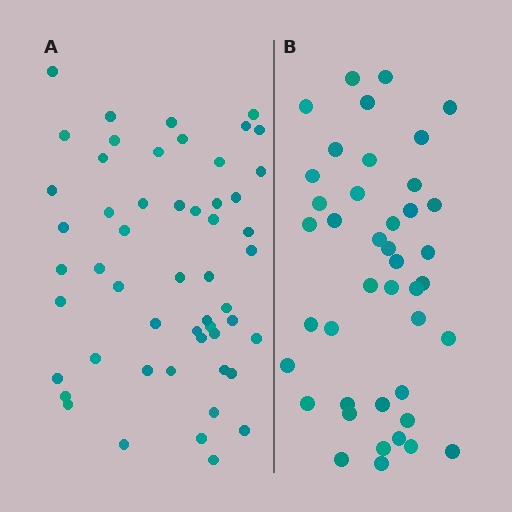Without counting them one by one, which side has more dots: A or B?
Region A (the left region) has more dots.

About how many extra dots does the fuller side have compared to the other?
Region A has roughly 12 or so more dots than region B.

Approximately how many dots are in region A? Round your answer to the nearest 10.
About 50 dots. (The exact count is 53, which rounds to 50.)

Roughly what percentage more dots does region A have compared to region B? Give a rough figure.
About 25% more.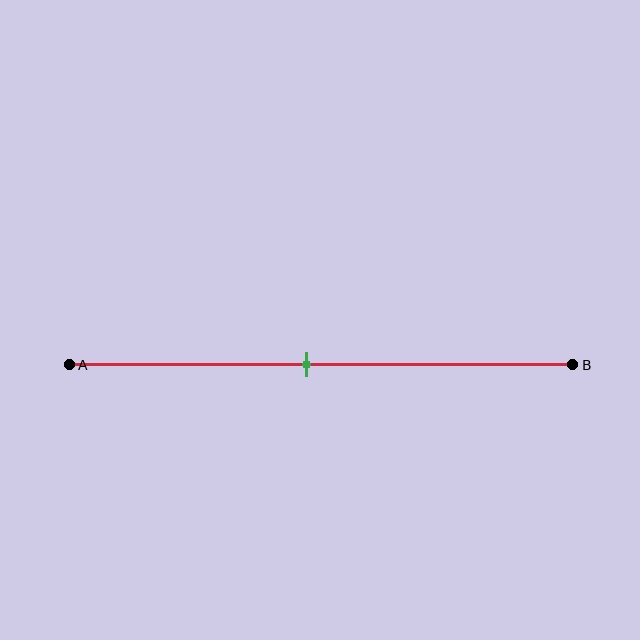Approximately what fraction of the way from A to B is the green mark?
The green mark is approximately 45% of the way from A to B.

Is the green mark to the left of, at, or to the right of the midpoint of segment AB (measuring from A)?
The green mark is approximately at the midpoint of segment AB.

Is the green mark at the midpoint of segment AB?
Yes, the mark is approximately at the midpoint.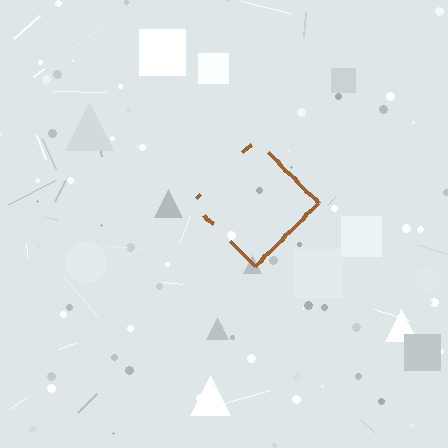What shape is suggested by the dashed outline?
The dashed outline suggests a diamond.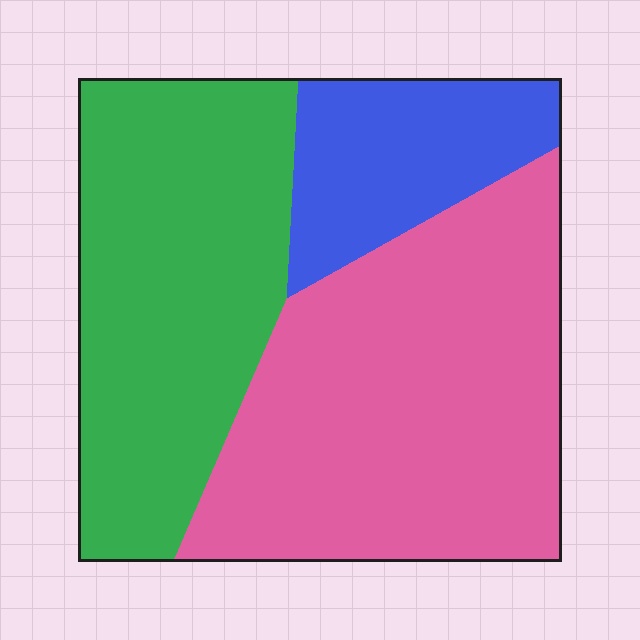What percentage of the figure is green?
Green covers around 35% of the figure.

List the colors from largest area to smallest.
From largest to smallest: pink, green, blue.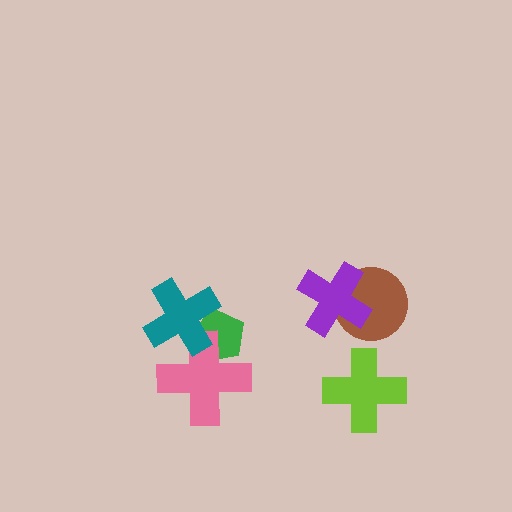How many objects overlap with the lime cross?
0 objects overlap with the lime cross.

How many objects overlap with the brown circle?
1 object overlaps with the brown circle.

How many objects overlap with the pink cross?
2 objects overlap with the pink cross.